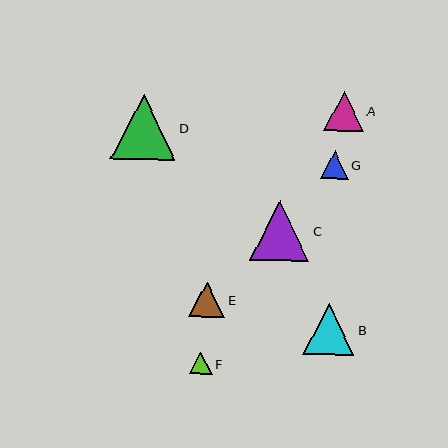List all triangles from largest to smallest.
From largest to smallest: D, C, B, A, E, G, F.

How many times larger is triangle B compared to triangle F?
Triangle B is approximately 2.3 times the size of triangle F.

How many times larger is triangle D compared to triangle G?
Triangle D is approximately 2.3 times the size of triangle G.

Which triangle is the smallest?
Triangle F is the smallest with a size of approximately 22 pixels.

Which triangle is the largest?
Triangle D is the largest with a size of approximately 65 pixels.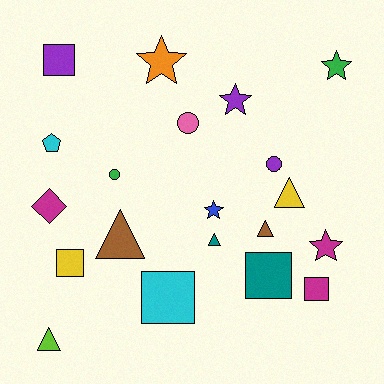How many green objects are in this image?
There are 2 green objects.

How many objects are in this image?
There are 20 objects.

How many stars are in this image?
There are 5 stars.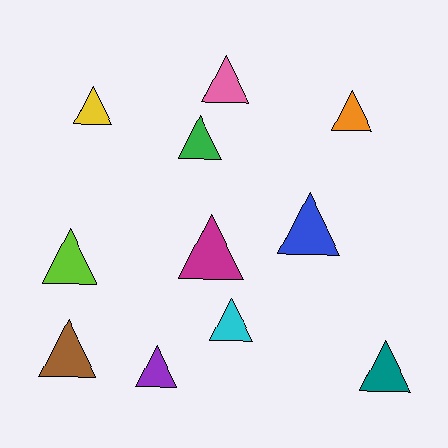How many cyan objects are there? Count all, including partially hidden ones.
There is 1 cyan object.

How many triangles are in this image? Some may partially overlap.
There are 11 triangles.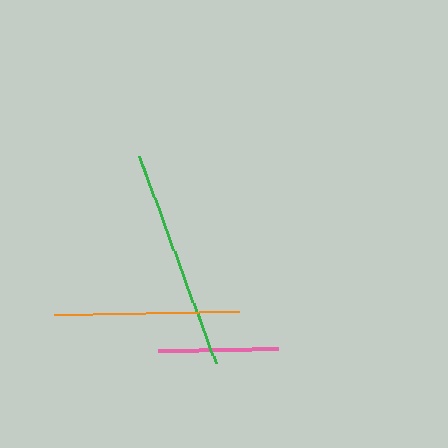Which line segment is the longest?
The green line is the longest at approximately 221 pixels.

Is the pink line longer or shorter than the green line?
The green line is longer than the pink line.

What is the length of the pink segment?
The pink segment is approximately 121 pixels long.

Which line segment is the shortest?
The pink line is the shortest at approximately 121 pixels.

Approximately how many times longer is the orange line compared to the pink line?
The orange line is approximately 1.5 times the length of the pink line.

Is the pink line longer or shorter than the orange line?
The orange line is longer than the pink line.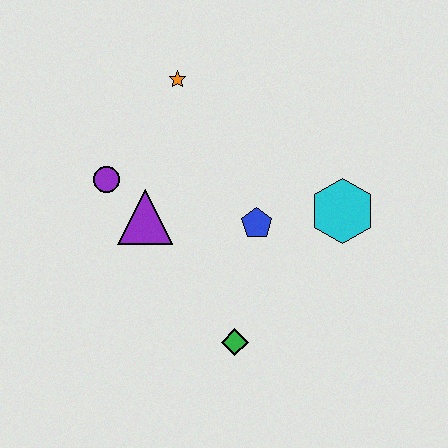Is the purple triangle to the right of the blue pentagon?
No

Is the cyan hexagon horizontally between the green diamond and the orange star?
No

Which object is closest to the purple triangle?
The purple circle is closest to the purple triangle.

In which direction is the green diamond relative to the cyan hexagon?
The green diamond is below the cyan hexagon.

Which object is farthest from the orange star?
The green diamond is farthest from the orange star.